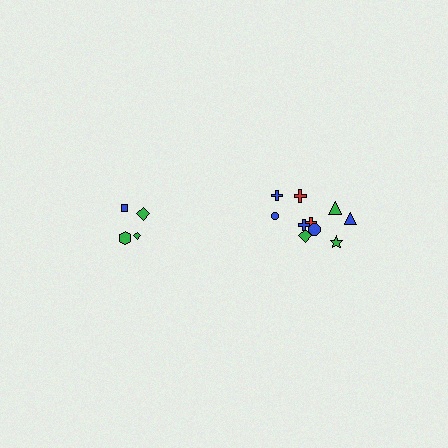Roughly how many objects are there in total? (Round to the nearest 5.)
Roughly 15 objects in total.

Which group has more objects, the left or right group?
The right group.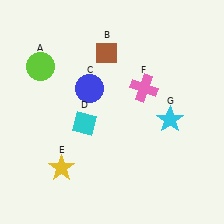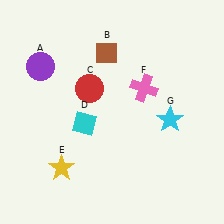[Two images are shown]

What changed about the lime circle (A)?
In Image 1, A is lime. In Image 2, it changed to purple.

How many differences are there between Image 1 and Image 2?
There are 2 differences between the two images.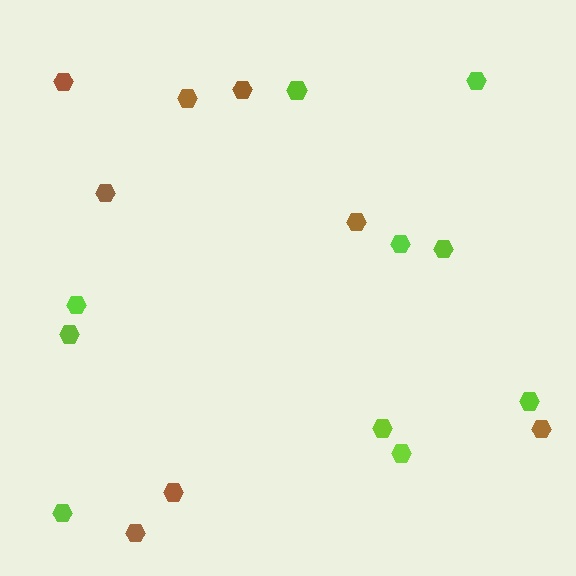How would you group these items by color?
There are 2 groups: one group of brown hexagons (8) and one group of lime hexagons (10).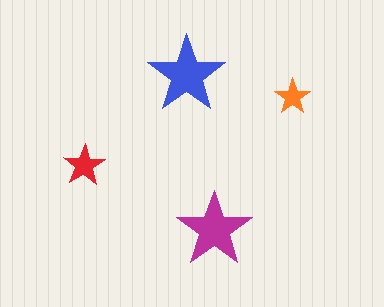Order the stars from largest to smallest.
the blue one, the magenta one, the red one, the orange one.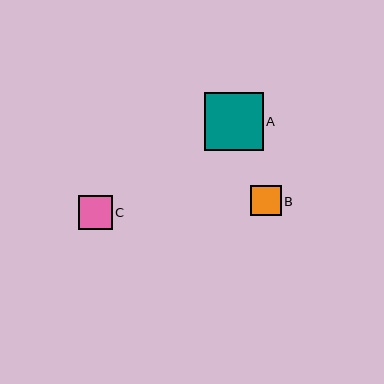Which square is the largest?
Square A is the largest with a size of approximately 59 pixels.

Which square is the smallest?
Square B is the smallest with a size of approximately 31 pixels.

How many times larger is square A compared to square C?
Square A is approximately 1.7 times the size of square C.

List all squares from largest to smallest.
From largest to smallest: A, C, B.